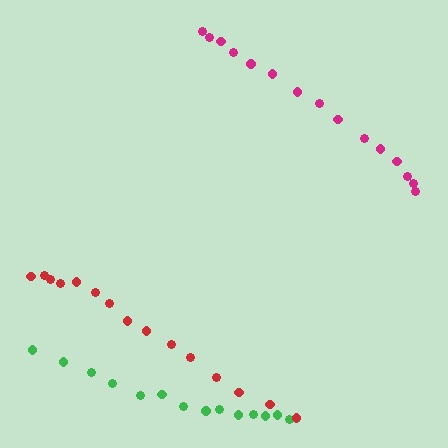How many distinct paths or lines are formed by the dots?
There are 3 distinct paths.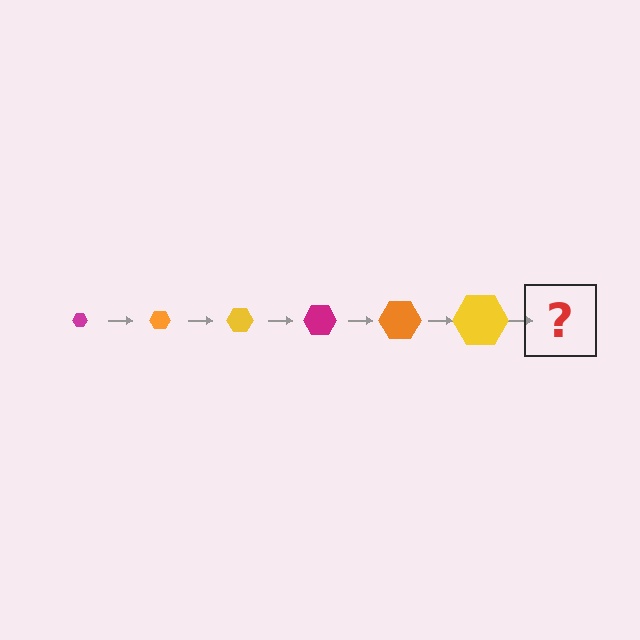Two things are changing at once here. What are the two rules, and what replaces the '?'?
The two rules are that the hexagon grows larger each step and the color cycles through magenta, orange, and yellow. The '?' should be a magenta hexagon, larger than the previous one.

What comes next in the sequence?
The next element should be a magenta hexagon, larger than the previous one.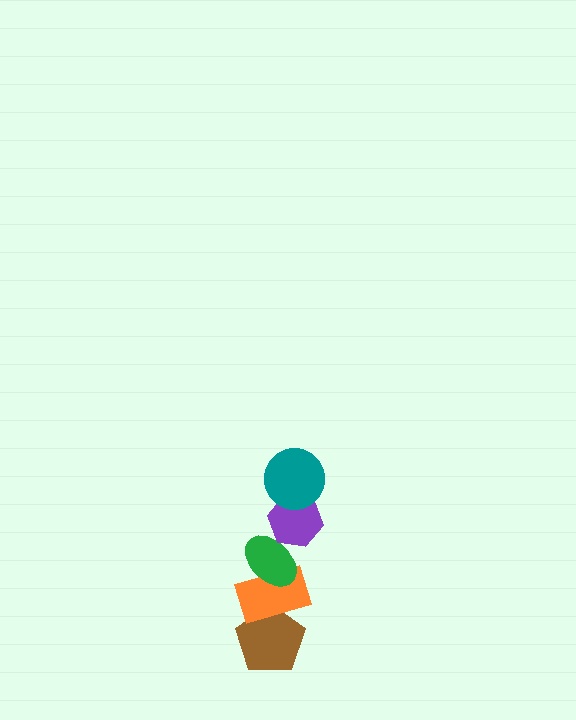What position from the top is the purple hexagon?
The purple hexagon is 2nd from the top.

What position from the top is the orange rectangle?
The orange rectangle is 4th from the top.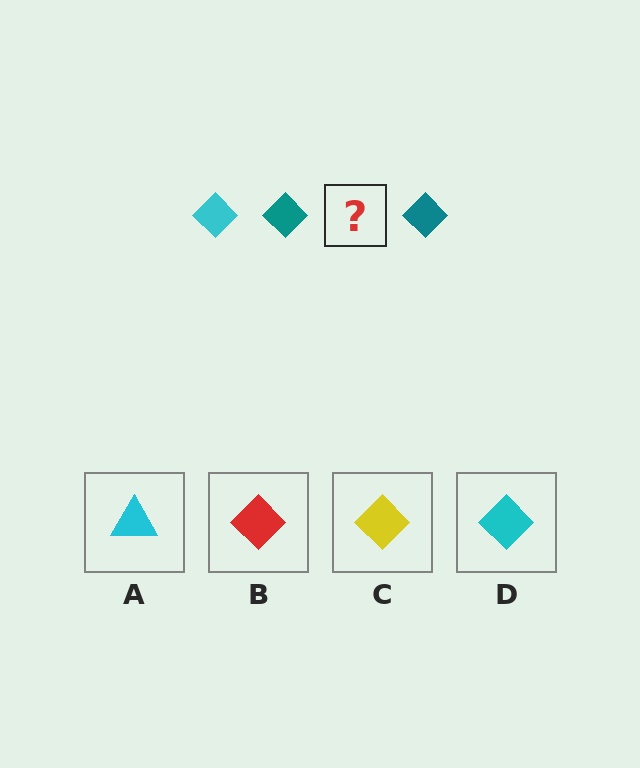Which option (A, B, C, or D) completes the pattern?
D.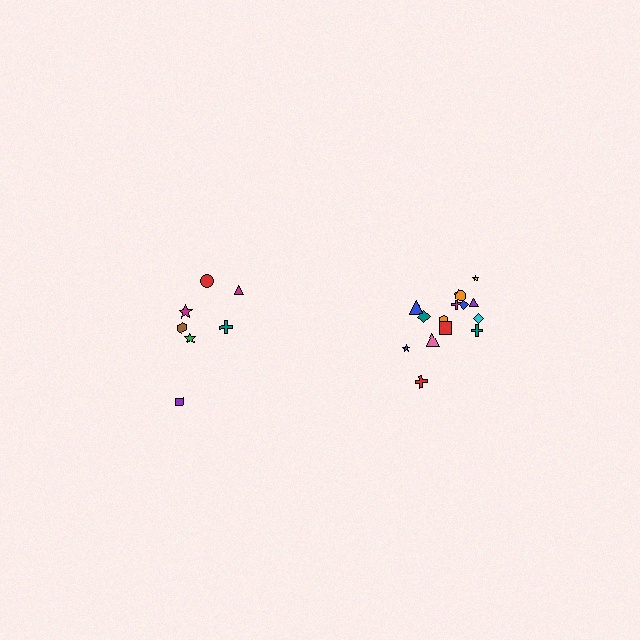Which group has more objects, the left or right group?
The right group.